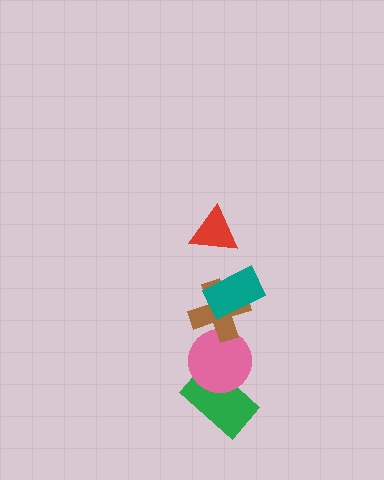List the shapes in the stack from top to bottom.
From top to bottom: the red triangle, the teal rectangle, the brown cross, the pink circle, the green rectangle.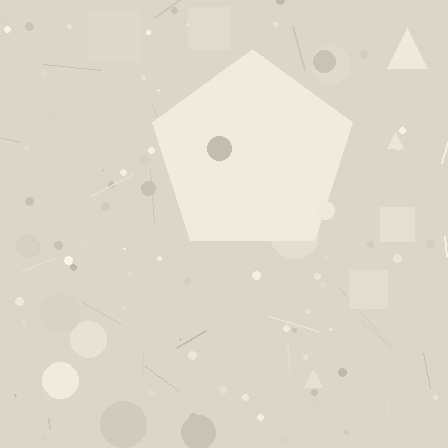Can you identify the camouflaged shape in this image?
The camouflaged shape is a pentagon.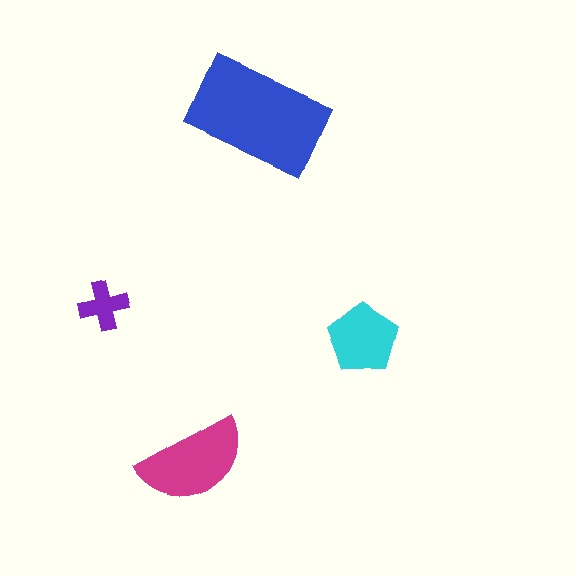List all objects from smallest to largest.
The purple cross, the cyan pentagon, the magenta semicircle, the blue rectangle.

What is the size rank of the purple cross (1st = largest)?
4th.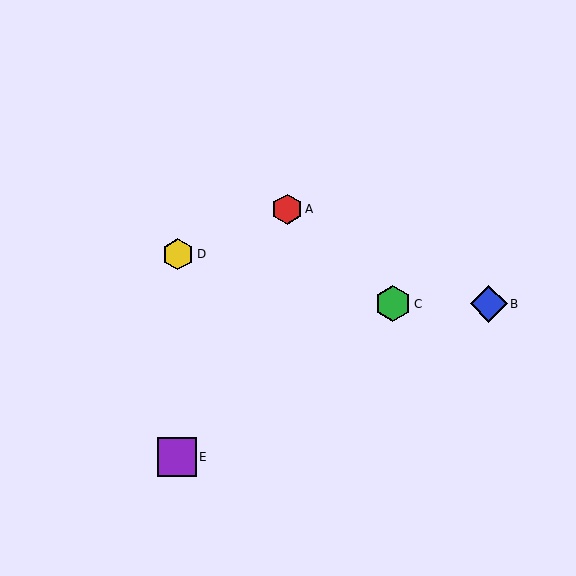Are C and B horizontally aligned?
Yes, both are at y≈304.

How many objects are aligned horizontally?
2 objects (B, C) are aligned horizontally.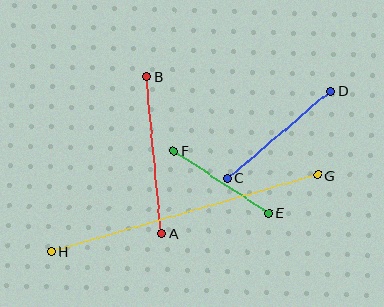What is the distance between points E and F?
The distance is approximately 114 pixels.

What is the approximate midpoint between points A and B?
The midpoint is at approximately (154, 155) pixels.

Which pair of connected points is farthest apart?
Points G and H are farthest apart.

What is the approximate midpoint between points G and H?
The midpoint is at approximately (185, 213) pixels.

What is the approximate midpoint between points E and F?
The midpoint is at approximately (221, 182) pixels.